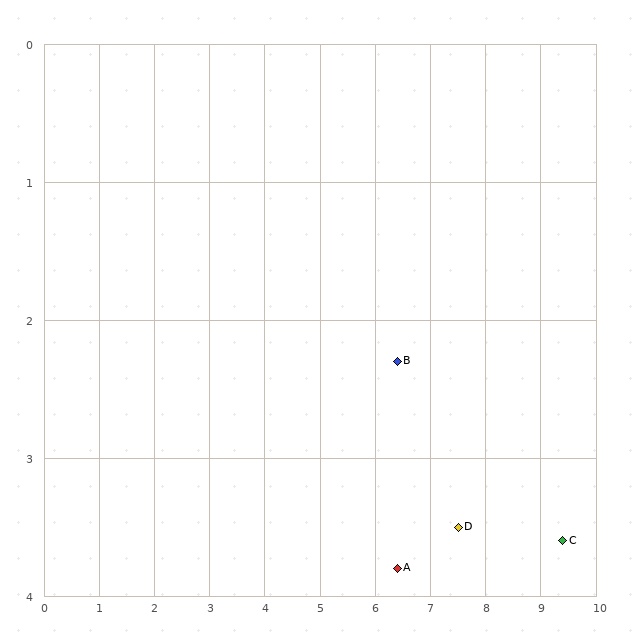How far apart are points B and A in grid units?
Points B and A are about 1.5 grid units apart.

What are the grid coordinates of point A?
Point A is at approximately (6.4, 3.8).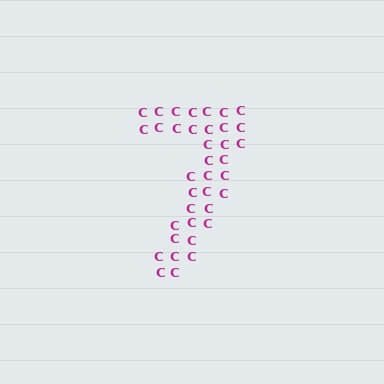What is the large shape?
The large shape is the digit 7.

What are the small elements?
The small elements are letter C's.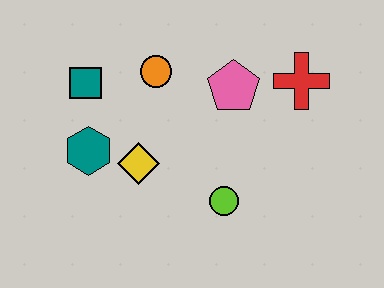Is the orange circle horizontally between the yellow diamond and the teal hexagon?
No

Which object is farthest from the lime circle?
The teal square is farthest from the lime circle.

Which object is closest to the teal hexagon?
The yellow diamond is closest to the teal hexagon.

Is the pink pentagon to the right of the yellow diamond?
Yes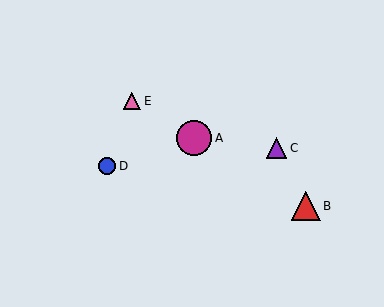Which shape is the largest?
The magenta circle (labeled A) is the largest.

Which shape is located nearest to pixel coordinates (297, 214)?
The red triangle (labeled B) at (306, 206) is nearest to that location.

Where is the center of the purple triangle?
The center of the purple triangle is at (277, 148).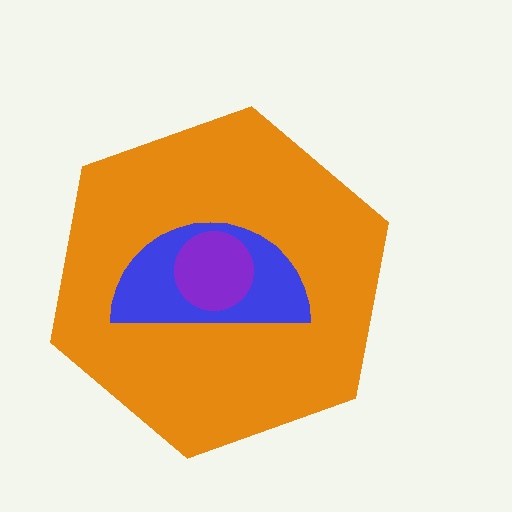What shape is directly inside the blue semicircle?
The purple circle.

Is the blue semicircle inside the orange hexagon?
Yes.